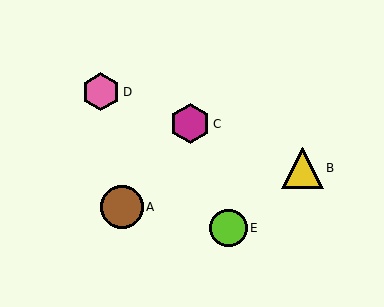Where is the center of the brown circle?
The center of the brown circle is at (122, 207).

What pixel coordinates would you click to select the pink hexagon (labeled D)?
Click at (101, 92) to select the pink hexagon D.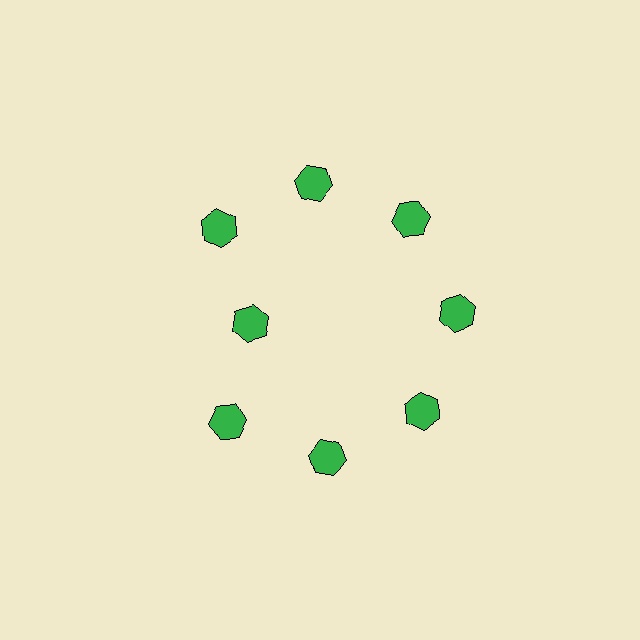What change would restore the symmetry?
The symmetry would be restored by moving it outward, back onto the ring so that all 8 hexagons sit at equal angles and equal distance from the center.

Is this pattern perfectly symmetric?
No. The 8 green hexagons are arranged in a ring, but one element near the 9 o'clock position is pulled inward toward the center, breaking the 8-fold rotational symmetry.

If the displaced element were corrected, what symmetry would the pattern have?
It would have 8-fold rotational symmetry — the pattern would map onto itself every 45 degrees.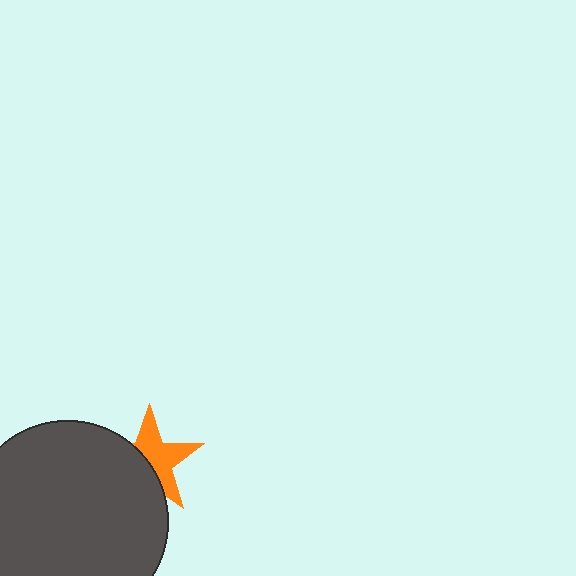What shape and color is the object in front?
The object in front is a dark gray circle.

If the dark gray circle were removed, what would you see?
You would see the complete orange star.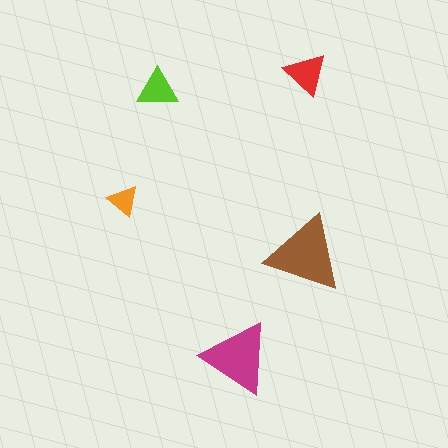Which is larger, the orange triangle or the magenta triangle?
The magenta one.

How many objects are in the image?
There are 5 objects in the image.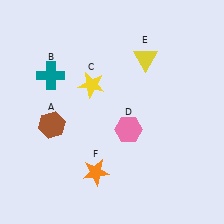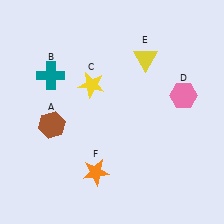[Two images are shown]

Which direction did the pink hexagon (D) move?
The pink hexagon (D) moved right.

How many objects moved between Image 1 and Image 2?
1 object moved between the two images.